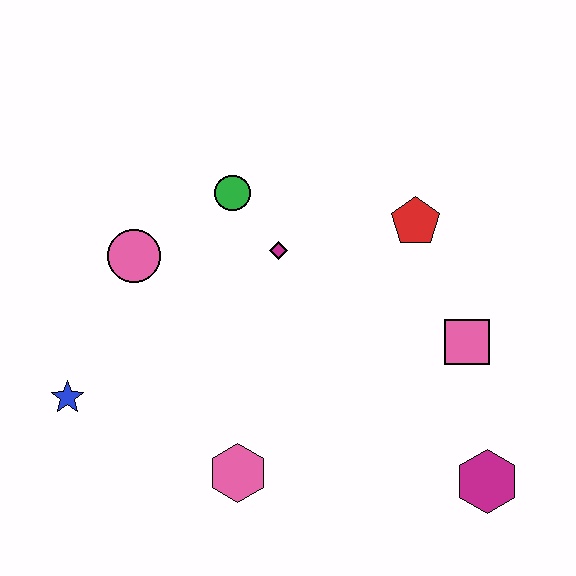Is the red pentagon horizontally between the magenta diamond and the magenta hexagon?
Yes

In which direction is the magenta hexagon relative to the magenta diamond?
The magenta hexagon is below the magenta diamond.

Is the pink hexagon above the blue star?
No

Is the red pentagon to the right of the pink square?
No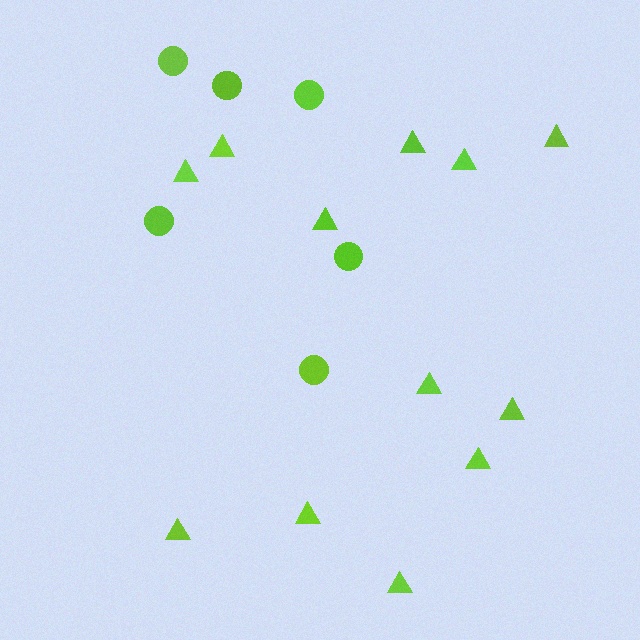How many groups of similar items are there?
There are 2 groups: one group of circles (6) and one group of triangles (12).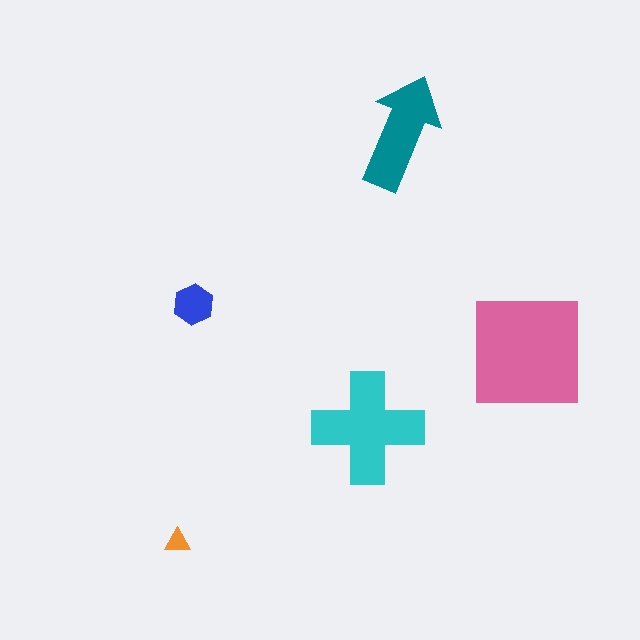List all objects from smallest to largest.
The orange triangle, the blue hexagon, the teal arrow, the cyan cross, the pink square.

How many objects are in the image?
There are 5 objects in the image.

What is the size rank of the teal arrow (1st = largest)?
3rd.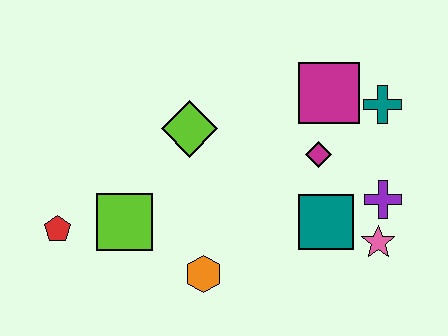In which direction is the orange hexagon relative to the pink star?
The orange hexagon is to the left of the pink star.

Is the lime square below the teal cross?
Yes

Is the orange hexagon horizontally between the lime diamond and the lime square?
No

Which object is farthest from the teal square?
The red pentagon is farthest from the teal square.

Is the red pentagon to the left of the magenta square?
Yes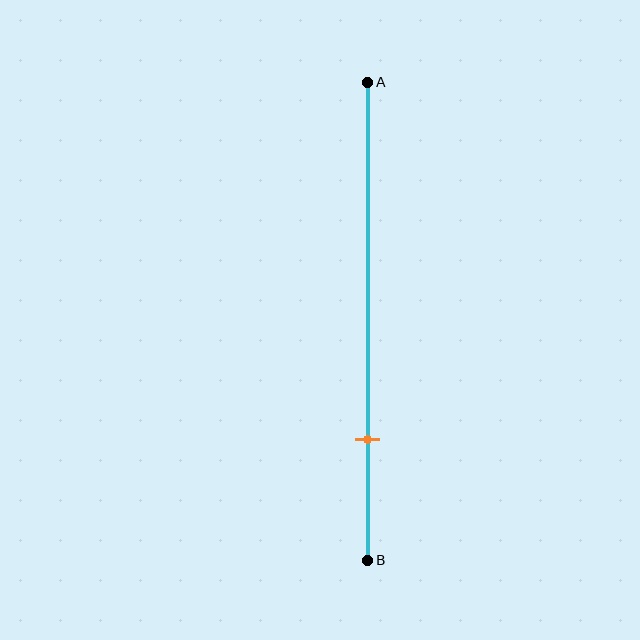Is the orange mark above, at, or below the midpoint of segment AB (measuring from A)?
The orange mark is below the midpoint of segment AB.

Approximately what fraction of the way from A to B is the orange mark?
The orange mark is approximately 75% of the way from A to B.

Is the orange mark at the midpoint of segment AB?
No, the mark is at about 75% from A, not at the 50% midpoint.